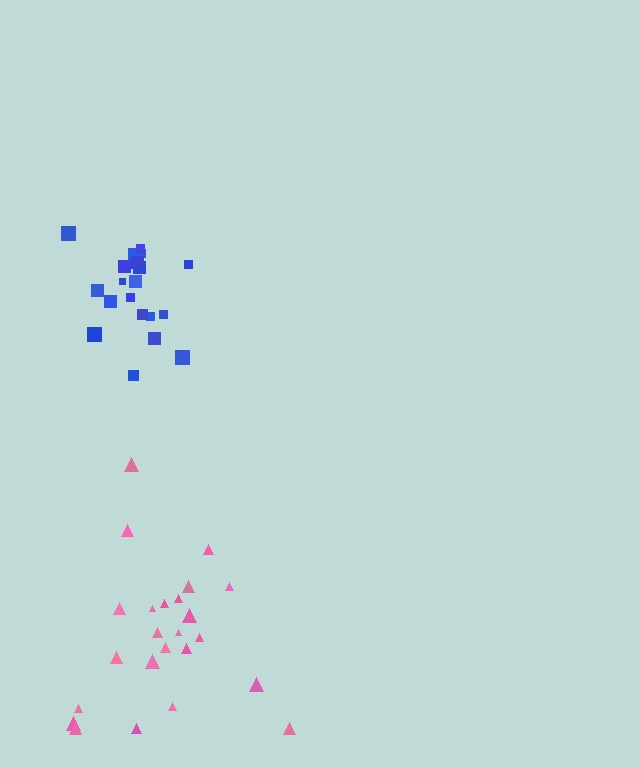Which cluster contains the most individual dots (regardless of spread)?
Pink (24).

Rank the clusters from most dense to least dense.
blue, pink.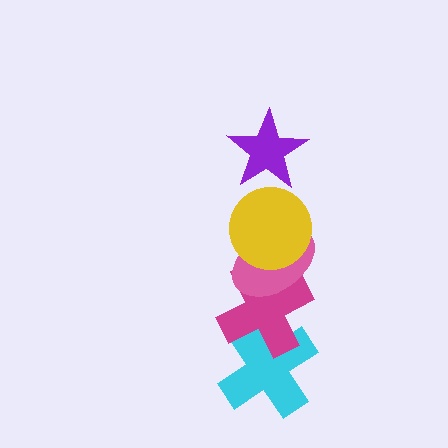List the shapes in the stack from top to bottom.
From top to bottom: the purple star, the yellow circle, the pink ellipse, the magenta cross, the cyan cross.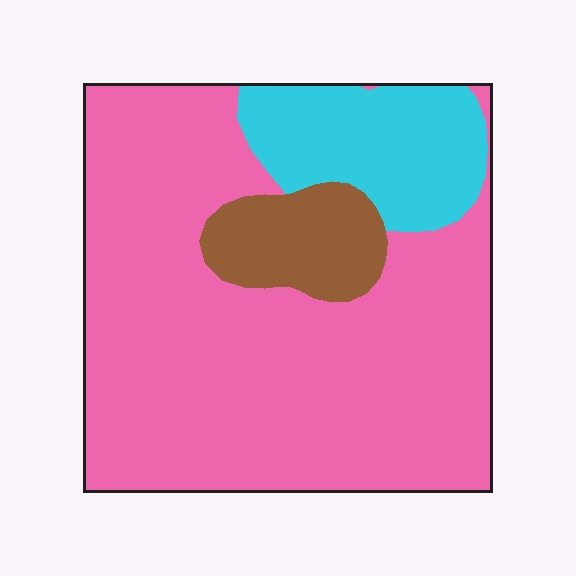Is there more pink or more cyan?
Pink.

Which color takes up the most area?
Pink, at roughly 75%.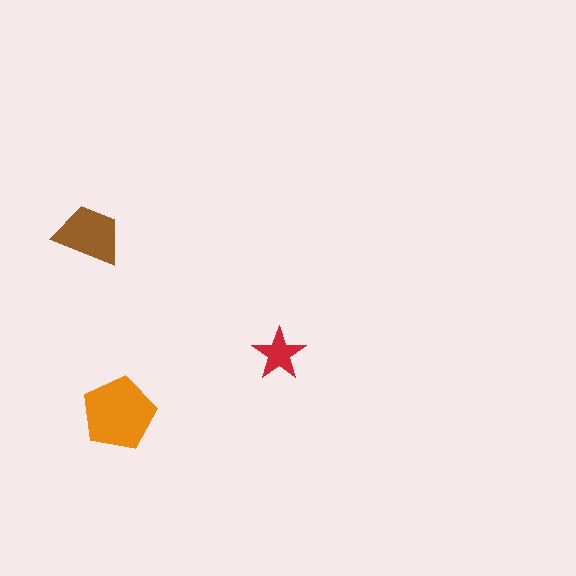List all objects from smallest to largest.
The red star, the brown trapezoid, the orange pentagon.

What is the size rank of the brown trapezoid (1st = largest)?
2nd.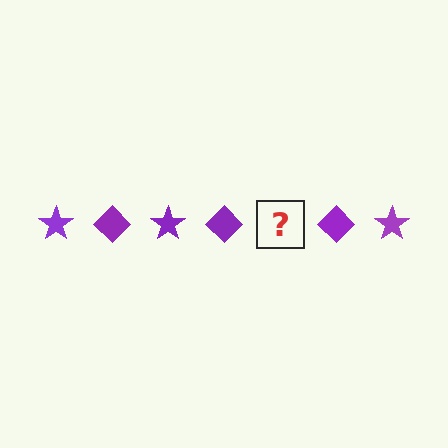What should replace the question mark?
The question mark should be replaced with a purple star.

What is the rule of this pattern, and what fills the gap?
The rule is that the pattern cycles through star, diamond shapes in purple. The gap should be filled with a purple star.